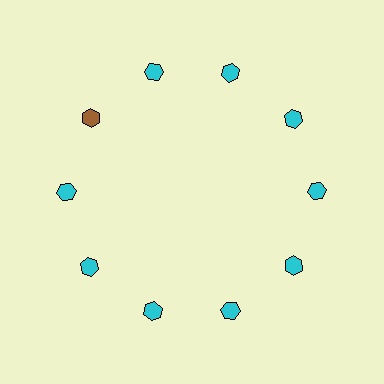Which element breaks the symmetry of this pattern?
The brown hexagon at roughly the 10 o'clock position breaks the symmetry. All other shapes are cyan hexagons.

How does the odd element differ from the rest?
It has a different color: brown instead of cyan.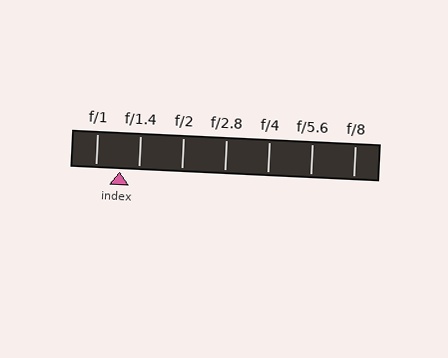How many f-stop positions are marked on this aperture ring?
There are 7 f-stop positions marked.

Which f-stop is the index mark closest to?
The index mark is closest to f/1.4.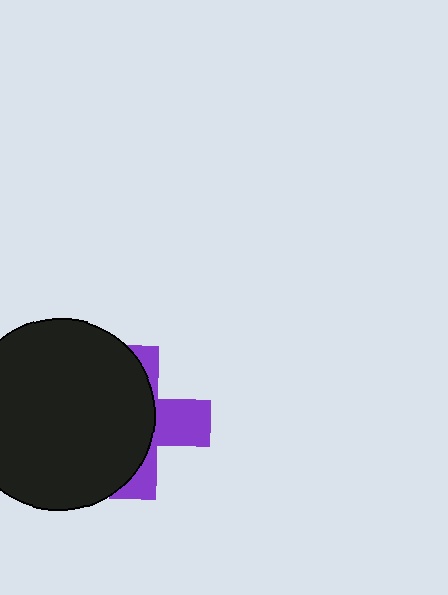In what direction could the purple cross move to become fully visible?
The purple cross could move right. That would shift it out from behind the black circle entirely.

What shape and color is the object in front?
The object in front is a black circle.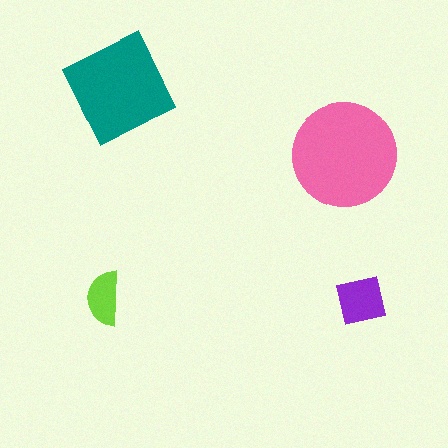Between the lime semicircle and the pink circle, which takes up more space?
The pink circle.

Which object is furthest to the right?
The purple square is rightmost.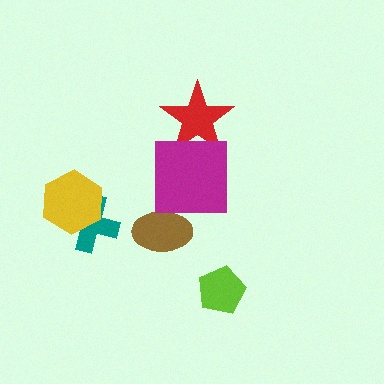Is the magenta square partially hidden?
No, no other shape covers it.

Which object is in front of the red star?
The magenta square is in front of the red star.